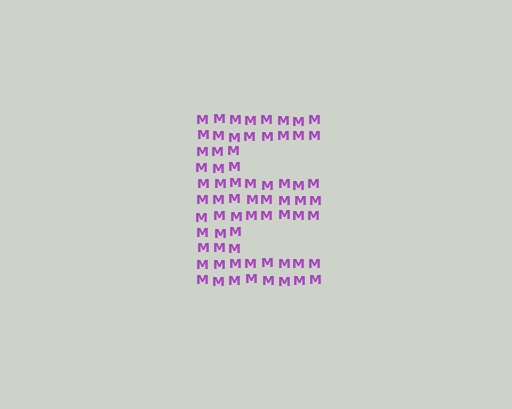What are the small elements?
The small elements are letter M's.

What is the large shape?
The large shape is the letter E.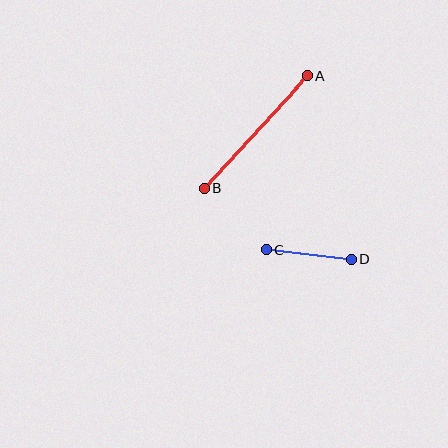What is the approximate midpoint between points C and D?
The midpoint is at approximately (309, 254) pixels.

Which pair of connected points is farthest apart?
Points A and B are farthest apart.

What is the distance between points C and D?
The distance is approximately 86 pixels.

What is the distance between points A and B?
The distance is approximately 153 pixels.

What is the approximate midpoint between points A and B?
The midpoint is at approximately (256, 132) pixels.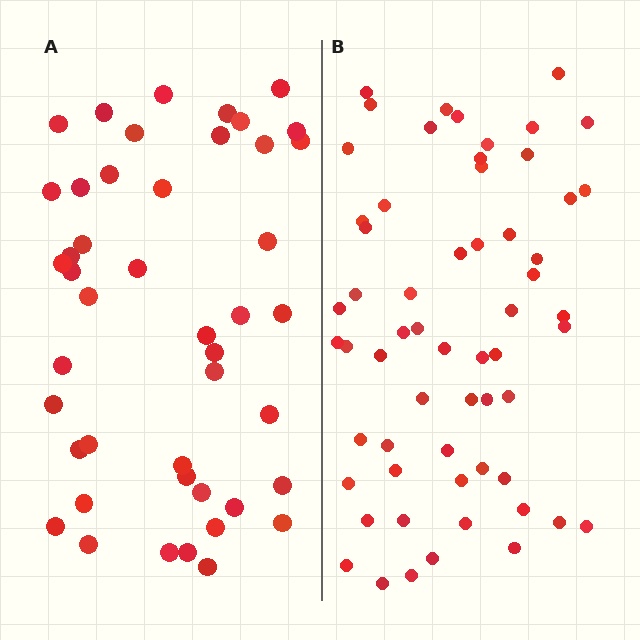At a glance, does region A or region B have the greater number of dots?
Region B (the right region) has more dots.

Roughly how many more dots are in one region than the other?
Region B has approximately 15 more dots than region A.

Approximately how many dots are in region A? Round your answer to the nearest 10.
About 40 dots. (The exact count is 45, which rounds to 40.)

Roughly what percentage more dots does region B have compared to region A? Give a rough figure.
About 35% more.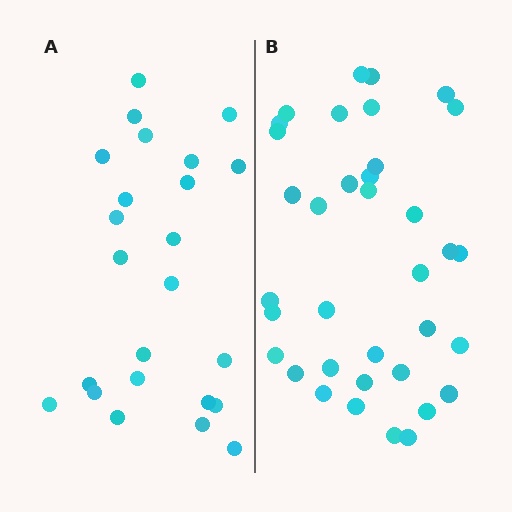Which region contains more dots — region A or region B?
Region B (the right region) has more dots.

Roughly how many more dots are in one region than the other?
Region B has roughly 12 or so more dots than region A.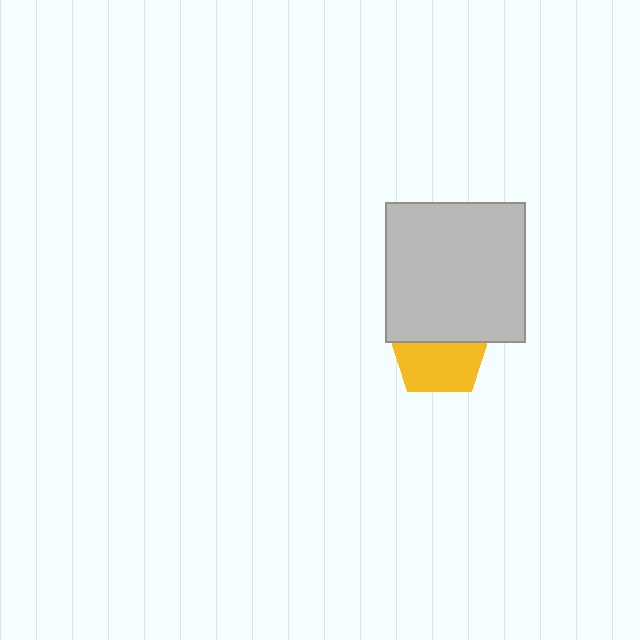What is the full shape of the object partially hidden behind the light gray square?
The partially hidden object is a yellow pentagon.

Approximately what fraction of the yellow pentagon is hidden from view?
Roughly 47% of the yellow pentagon is hidden behind the light gray square.